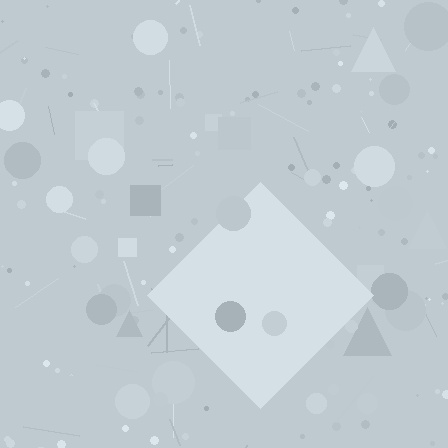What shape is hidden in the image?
A diamond is hidden in the image.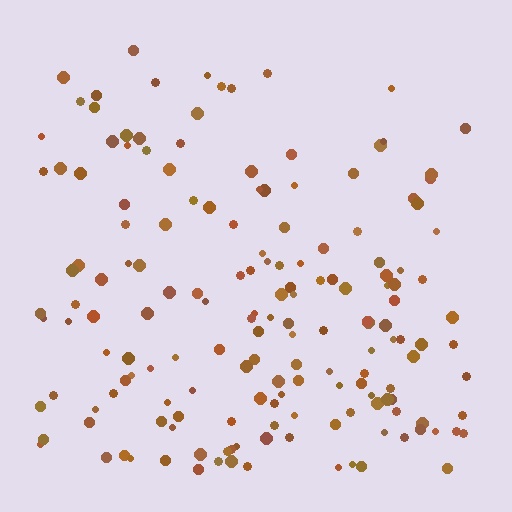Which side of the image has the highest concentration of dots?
The bottom.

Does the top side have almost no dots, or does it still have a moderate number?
Still a moderate number, just noticeably fewer than the bottom.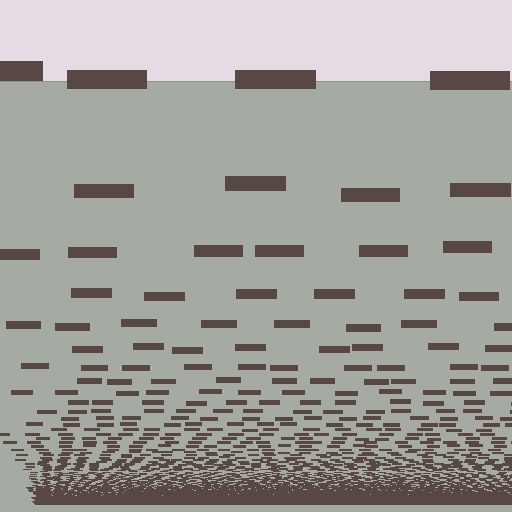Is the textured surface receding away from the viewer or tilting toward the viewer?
The surface appears to tilt toward the viewer. Texture elements get larger and sparser toward the top.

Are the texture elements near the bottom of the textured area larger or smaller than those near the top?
Smaller. The gradient is inverted — elements near the bottom are smaller and denser.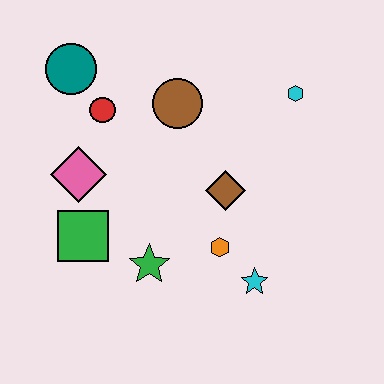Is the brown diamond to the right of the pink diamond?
Yes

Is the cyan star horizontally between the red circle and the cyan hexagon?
Yes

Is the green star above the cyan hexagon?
No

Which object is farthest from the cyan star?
The teal circle is farthest from the cyan star.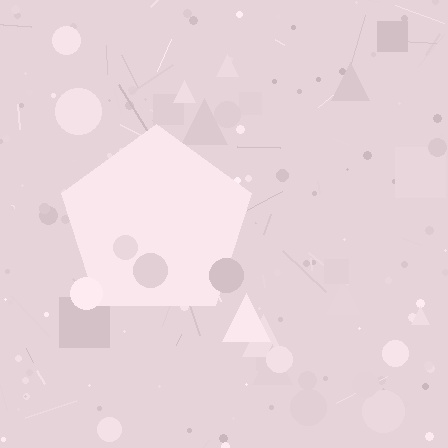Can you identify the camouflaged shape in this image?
The camouflaged shape is a pentagon.